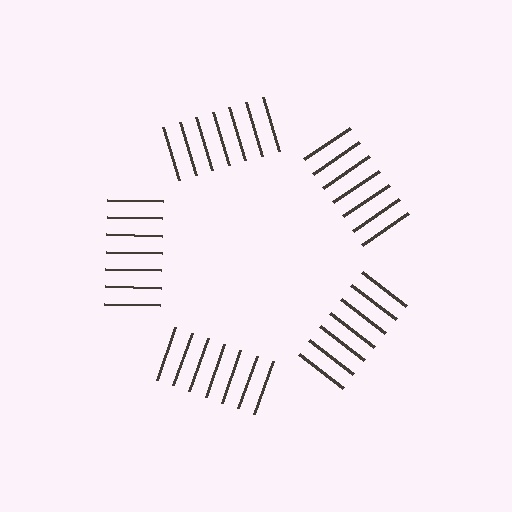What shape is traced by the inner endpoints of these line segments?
An illusory pentagon — the line segments terminate on its edges but no continuous stroke is drawn.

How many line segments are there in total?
35 — 7 along each of the 5 edges.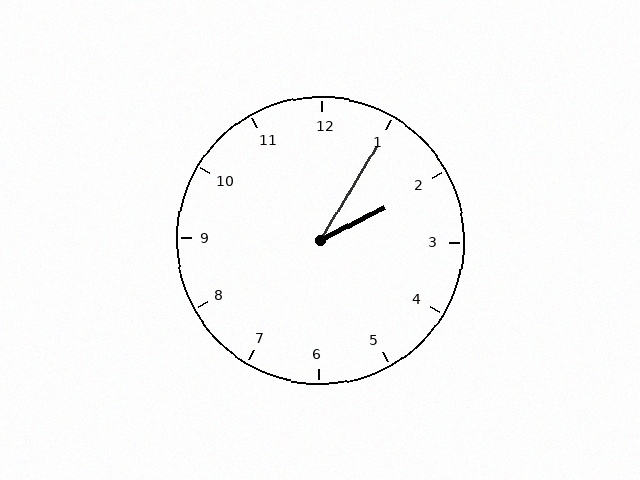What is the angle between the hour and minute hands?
Approximately 32 degrees.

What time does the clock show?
2:05.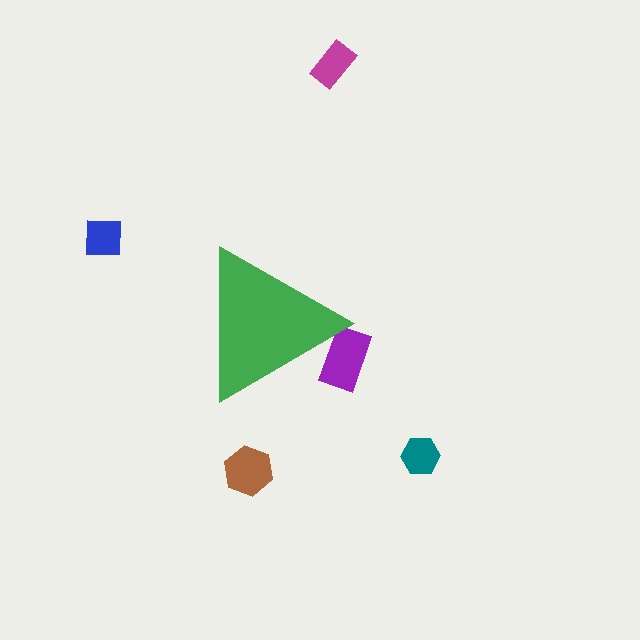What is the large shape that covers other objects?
A green triangle.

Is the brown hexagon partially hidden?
No, the brown hexagon is fully visible.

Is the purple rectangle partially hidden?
Yes, the purple rectangle is partially hidden behind the green triangle.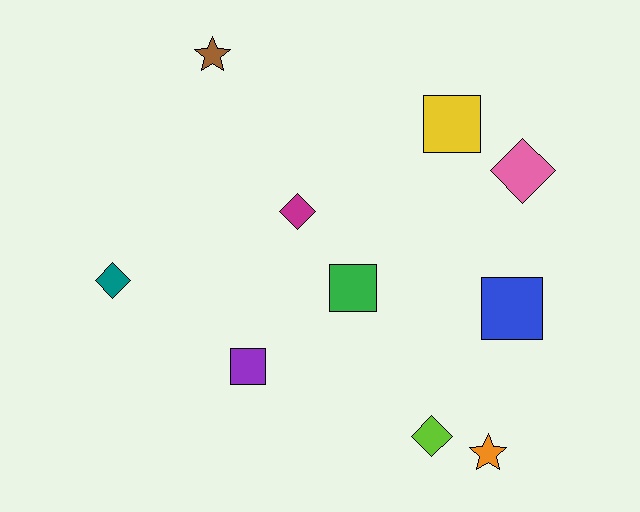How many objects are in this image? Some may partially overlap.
There are 10 objects.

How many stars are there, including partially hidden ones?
There are 2 stars.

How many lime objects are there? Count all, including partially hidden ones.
There is 1 lime object.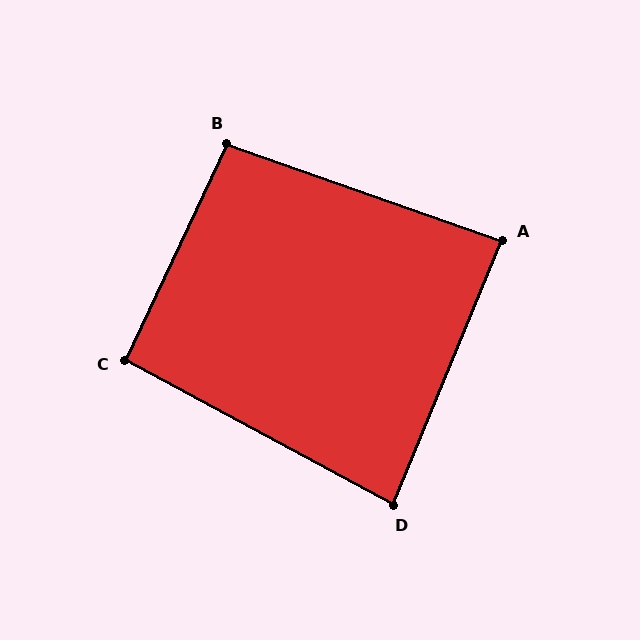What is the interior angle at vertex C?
Approximately 93 degrees (approximately right).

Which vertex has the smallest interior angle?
D, at approximately 84 degrees.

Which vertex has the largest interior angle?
B, at approximately 96 degrees.